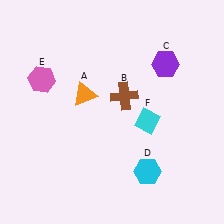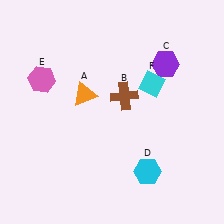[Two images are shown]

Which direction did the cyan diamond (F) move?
The cyan diamond (F) moved up.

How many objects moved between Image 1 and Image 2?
1 object moved between the two images.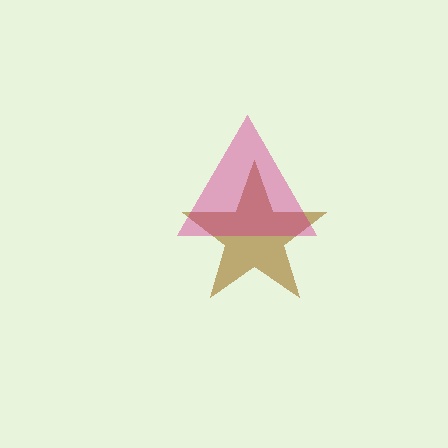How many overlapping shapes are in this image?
There are 2 overlapping shapes in the image.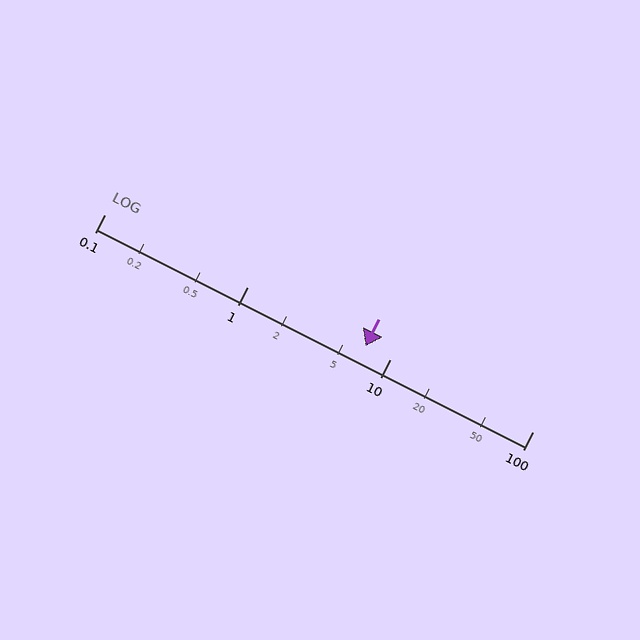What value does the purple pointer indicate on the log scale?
The pointer indicates approximately 6.7.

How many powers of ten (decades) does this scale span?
The scale spans 3 decades, from 0.1 to 100.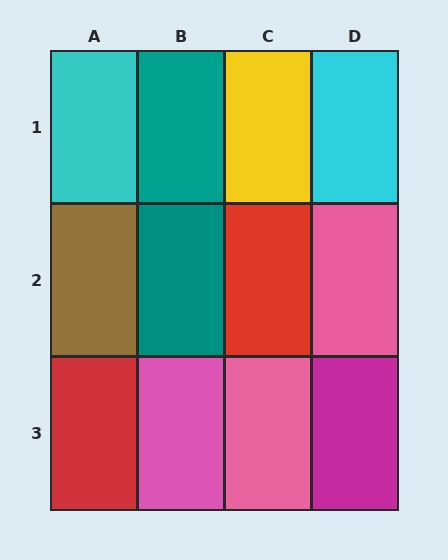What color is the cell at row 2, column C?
Red.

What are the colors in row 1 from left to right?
Cyan, teal, yellow, cyan.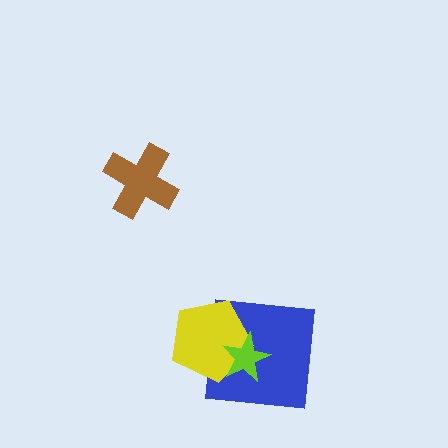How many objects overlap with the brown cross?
0 objects overlap with the brown cross.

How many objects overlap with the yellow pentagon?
2 objects overlap with the yellow pentagon.